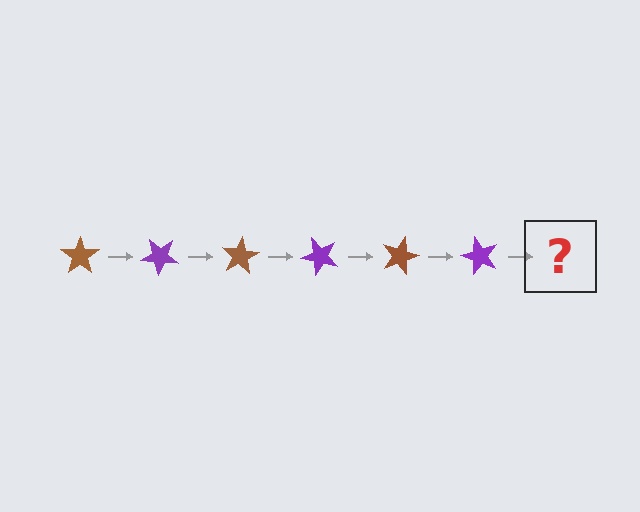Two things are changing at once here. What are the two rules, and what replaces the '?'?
The two rules are that it rotates 40 degrees each step and the color cycles through brown and purple. The '?' should be a brown star, rotated 240 degrees from the start.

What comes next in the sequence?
The next element should be a brown star, rotated 240 degrees from the start.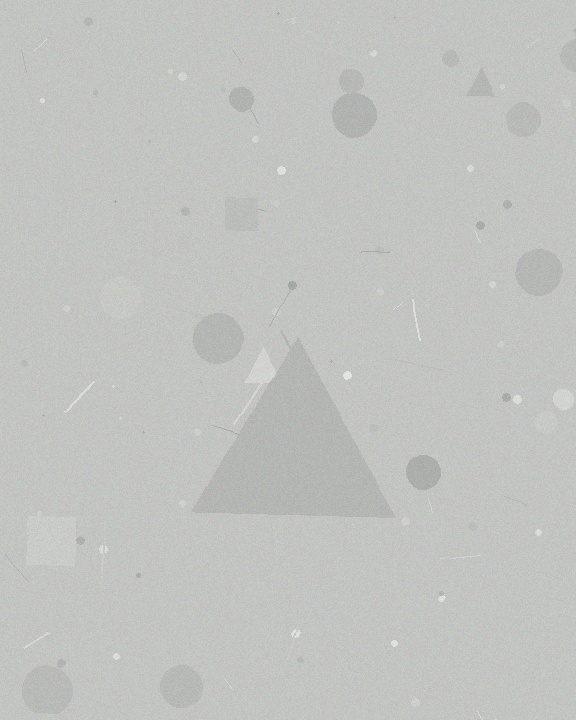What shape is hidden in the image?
A triangle is hidden in the image.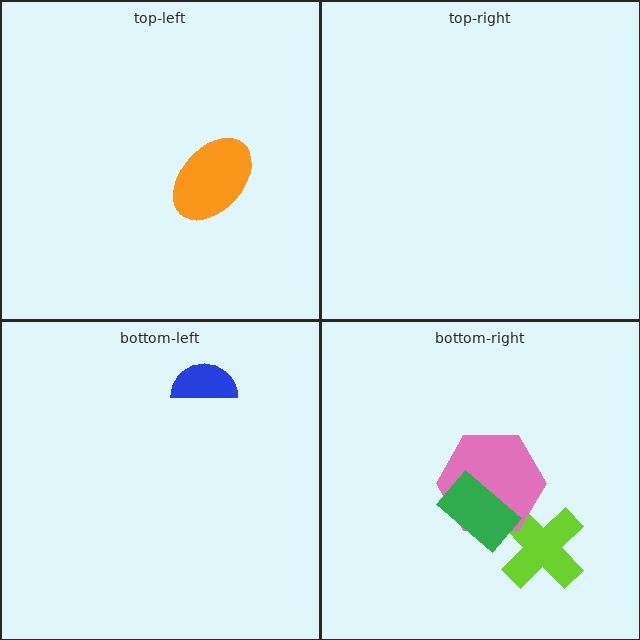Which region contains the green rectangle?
The bottom-right region.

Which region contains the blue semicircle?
The bottom-left region.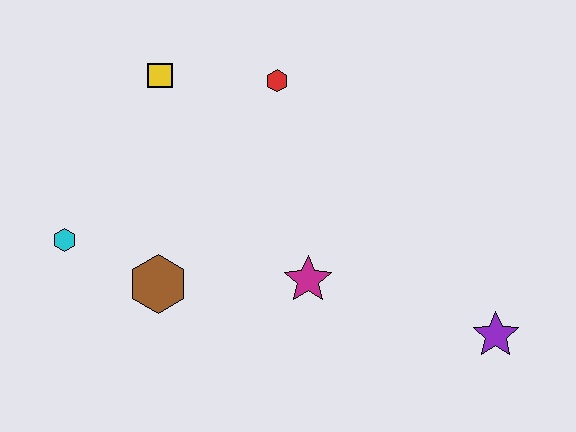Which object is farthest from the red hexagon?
The purple star is farthest from the red hexagon.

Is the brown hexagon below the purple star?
No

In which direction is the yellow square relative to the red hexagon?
The yellow square is to the left of the red hexagon.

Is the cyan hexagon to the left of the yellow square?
Yes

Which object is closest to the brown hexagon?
The cyan hexagon is closest to the brown hexagon.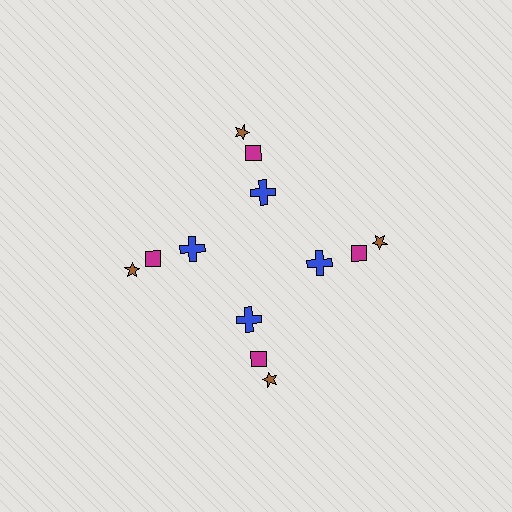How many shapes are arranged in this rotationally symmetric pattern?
There are 12 shapes, arranged in 4 groups of 3.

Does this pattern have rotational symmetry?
Yes, this pattern has 4-fold rotational symmetry. It looks the same after rotating 90 degrees around the center.